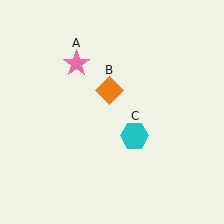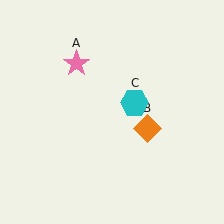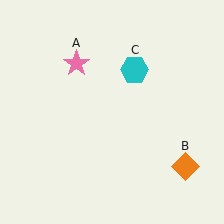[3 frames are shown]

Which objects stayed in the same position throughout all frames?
Pink star (object A) remained stationary.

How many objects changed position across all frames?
2 objects changed position: orange diamond (object B), cyan hexagon (object C).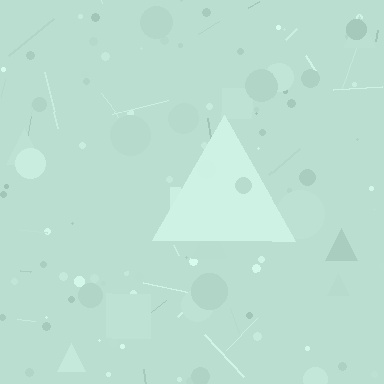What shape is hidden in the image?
A triangle is hidden in the image.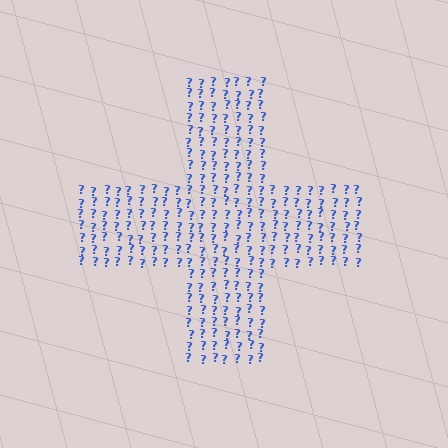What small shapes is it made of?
It is made of small question marks.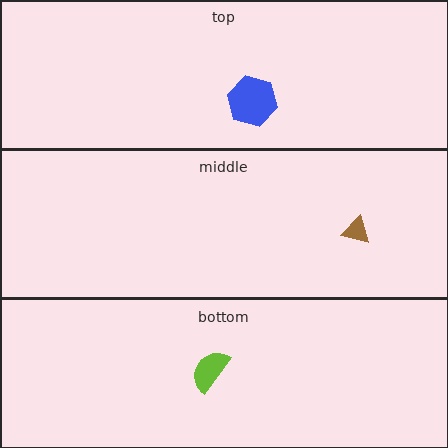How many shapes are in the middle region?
1.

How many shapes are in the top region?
1.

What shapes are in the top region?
The blue hexagon.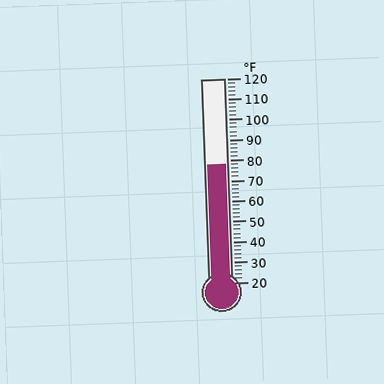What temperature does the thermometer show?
The thermometer shows approximately 78°F.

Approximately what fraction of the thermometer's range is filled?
The thermometer is filled to approximately 60% of its range.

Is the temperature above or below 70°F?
The temperature is above 70°F.